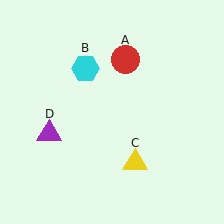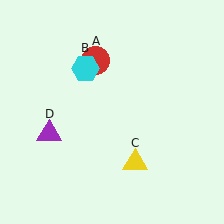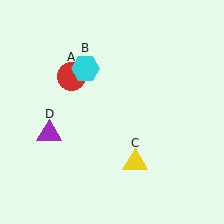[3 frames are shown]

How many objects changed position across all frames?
1 object changed position: red circle (object A).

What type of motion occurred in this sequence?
The red circle (object A) rotated counterclockwise around the center of the scene.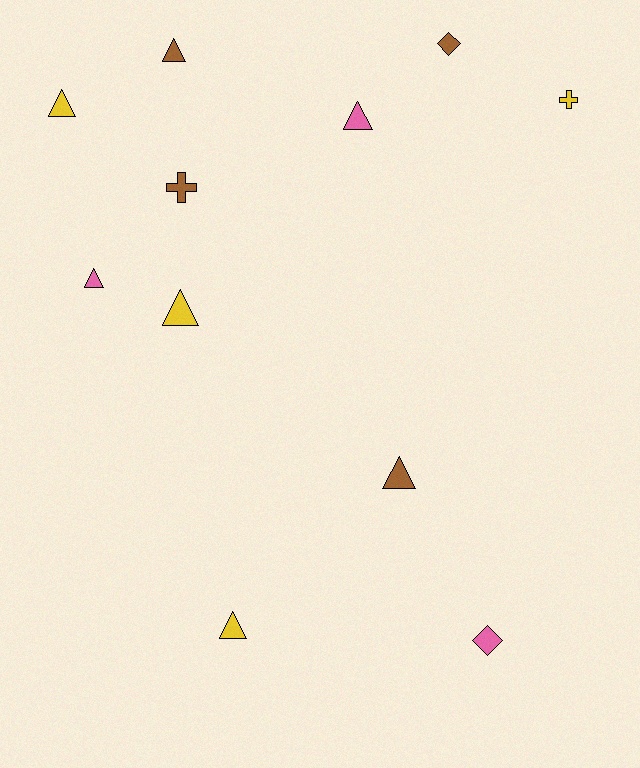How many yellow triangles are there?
There are 3 yellow triangles.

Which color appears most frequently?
Yellow, with 4 objects.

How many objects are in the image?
There are 11 objects.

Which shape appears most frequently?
Triangle, with 7 objects.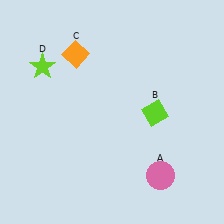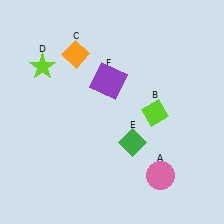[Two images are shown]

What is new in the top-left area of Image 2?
A purple square (F) was added in the top-left area of Image 2.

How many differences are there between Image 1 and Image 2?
There are 2 differences between the two images.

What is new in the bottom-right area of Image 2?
A green diamond (E) was added in the bottom-right area of Image 2.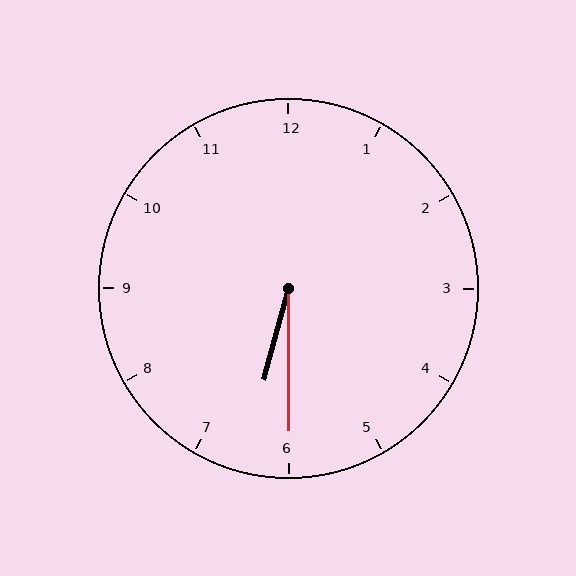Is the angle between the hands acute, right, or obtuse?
It is acute.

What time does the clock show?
6:30.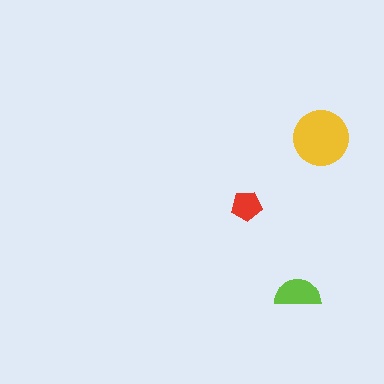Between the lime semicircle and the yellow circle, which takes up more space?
The yellow circle.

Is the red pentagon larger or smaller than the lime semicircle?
Smaller.